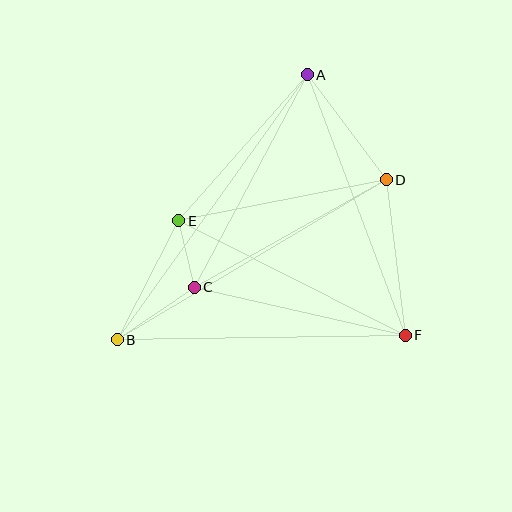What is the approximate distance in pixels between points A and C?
The distance between A and C is approximately 241 pixels.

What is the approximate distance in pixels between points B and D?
The distance between B and D is approximately 313 pixels.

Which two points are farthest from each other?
Points A and B are farthest from each other.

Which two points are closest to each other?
Points C and E are closest to each other.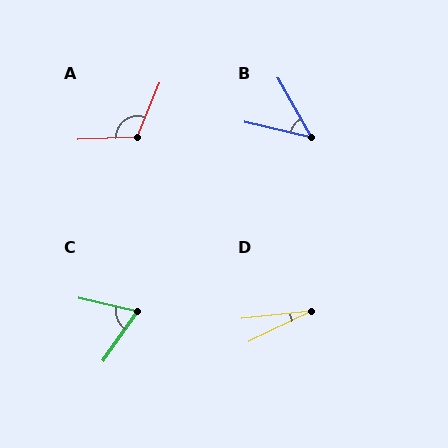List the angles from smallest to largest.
D (20°), B (48°), C (68°), A (115°).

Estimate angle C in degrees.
Approximately 68 degrees.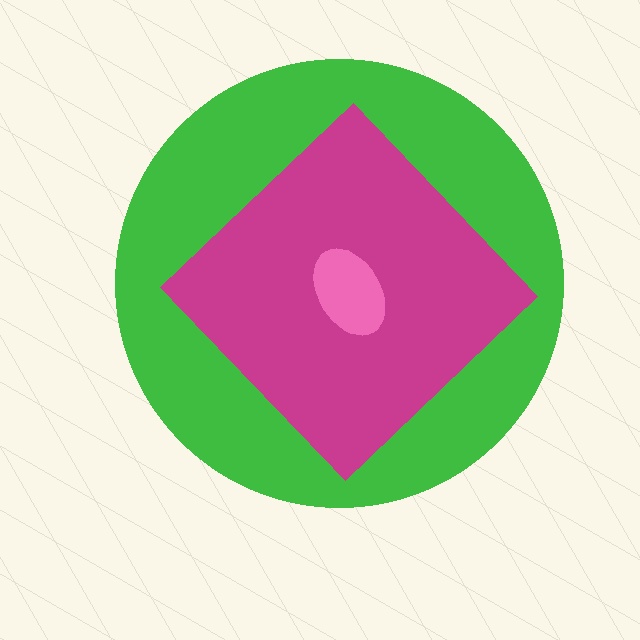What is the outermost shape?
The green circle.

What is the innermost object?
The pink ellipse.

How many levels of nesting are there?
3.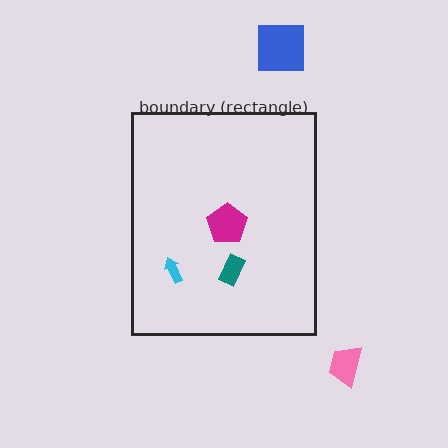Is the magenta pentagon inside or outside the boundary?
Inside.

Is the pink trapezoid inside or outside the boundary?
Outside.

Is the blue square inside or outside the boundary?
Outside.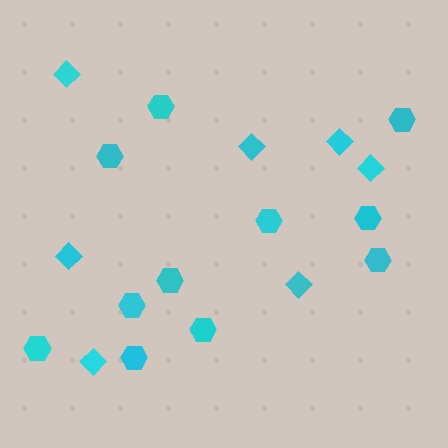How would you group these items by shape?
There are 2 groups: one group of hexagons (11) and one group of diamonds (7).